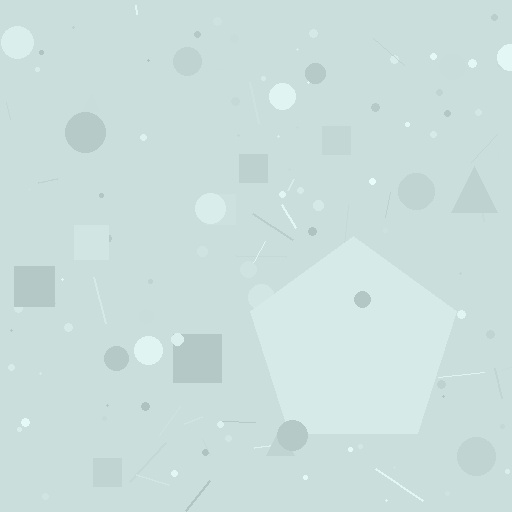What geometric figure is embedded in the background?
A pentagon is embedded in the background.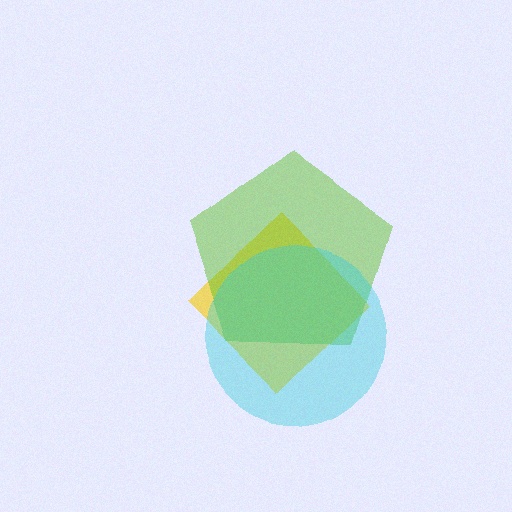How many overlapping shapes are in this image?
There are 3 overlapping shapes in the image.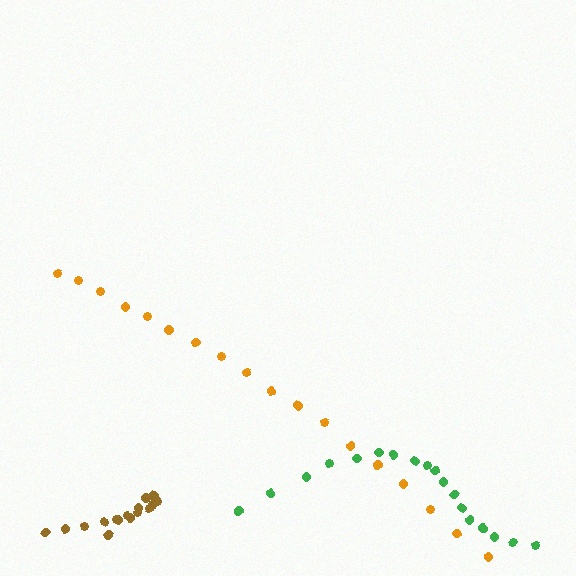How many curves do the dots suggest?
There are 3 distinct paths.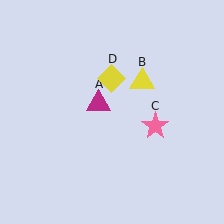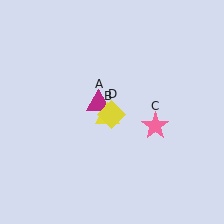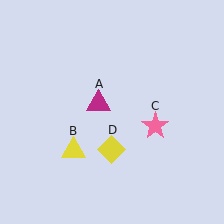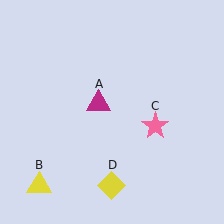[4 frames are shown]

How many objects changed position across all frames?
2 objects changed position: yellow triangle (object B), yellow diamond (object D).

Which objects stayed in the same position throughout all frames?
Magenta triangle (object A) and pink star (object C) remained stationary.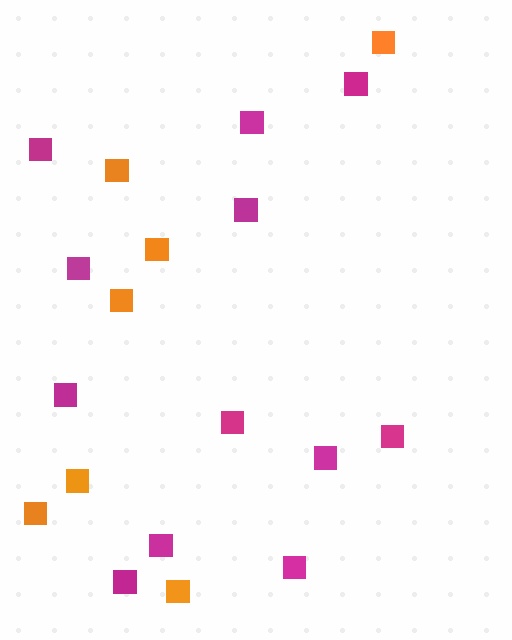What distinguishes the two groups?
There are 2 groups: one group of orange squares (7) and one group of magenta squares (12).